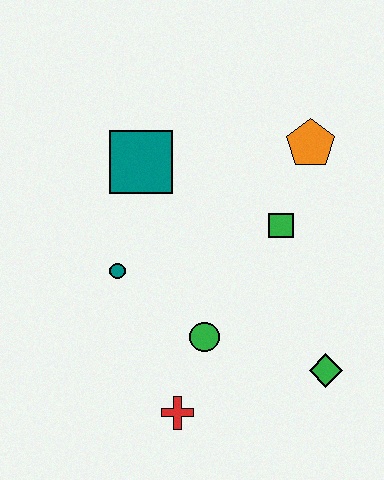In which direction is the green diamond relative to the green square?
The green diamond is below the green square.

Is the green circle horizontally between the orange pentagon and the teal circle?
Yes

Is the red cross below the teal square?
Yes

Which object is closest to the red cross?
The green circle is closest to the red cross.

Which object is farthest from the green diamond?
The teal square is farthest from the green diamond.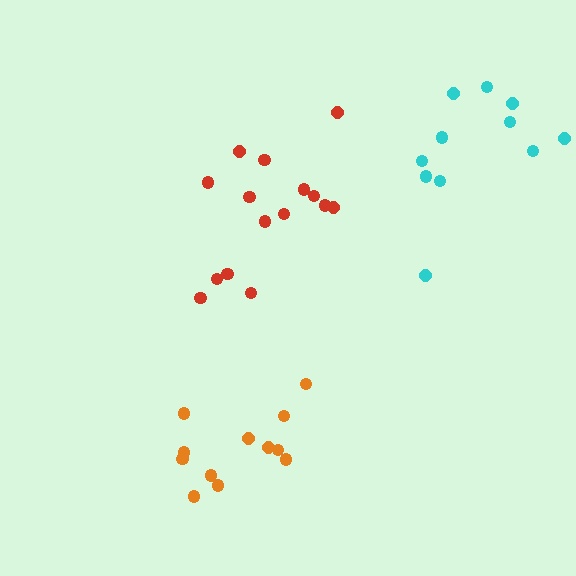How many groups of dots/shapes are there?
There are 3 groups.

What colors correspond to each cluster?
The clusters are colored: red, cyan, orange.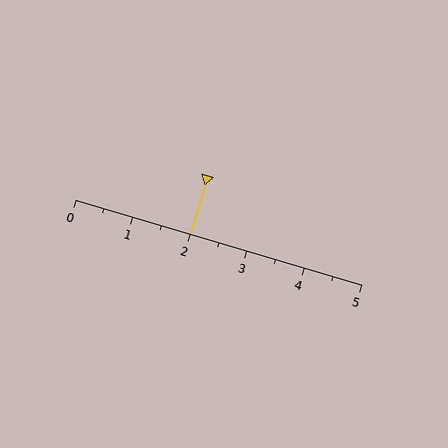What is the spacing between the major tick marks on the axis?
The major ticks are spaced 1 apart.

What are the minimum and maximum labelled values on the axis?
The axis runs from 0 to 5.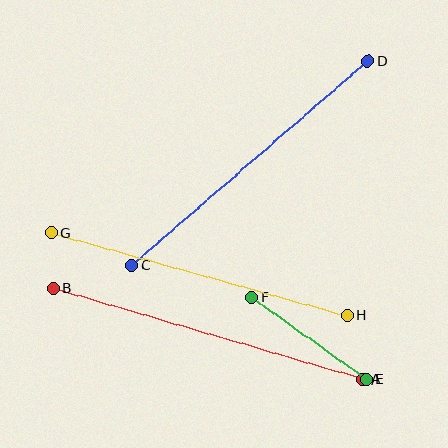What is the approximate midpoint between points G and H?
The midpoint is at approximately (199, 274) pixels.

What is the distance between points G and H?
The distance is approximately 307 pixels.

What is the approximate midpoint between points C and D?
The midpoint is at approximately (250, 164) pixels.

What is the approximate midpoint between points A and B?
The midpoint is at approximately (208, 334) pixels.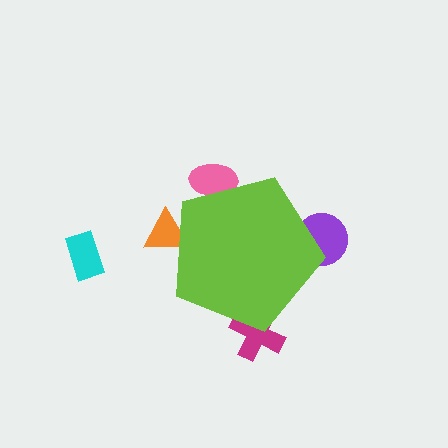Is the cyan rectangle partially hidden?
No, the cyan rectangle is fully visible.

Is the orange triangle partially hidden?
Yes, the orange triangle is partially hidden behind the lime pentagon.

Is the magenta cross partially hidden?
Yes, the magenta cross is partially hidden behind the lime pentagon.